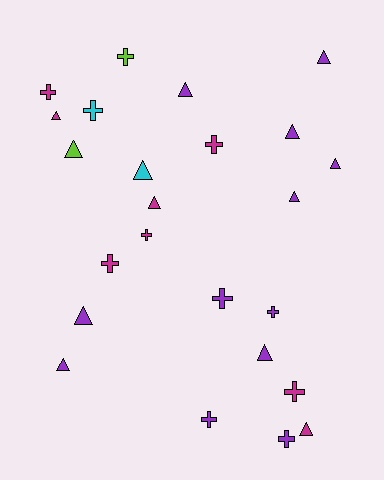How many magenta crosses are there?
There are 5 magenta crosses.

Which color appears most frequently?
Purple, with 12 objects.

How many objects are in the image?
There are 24 objects.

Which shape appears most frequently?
Triangle, with 13 objects.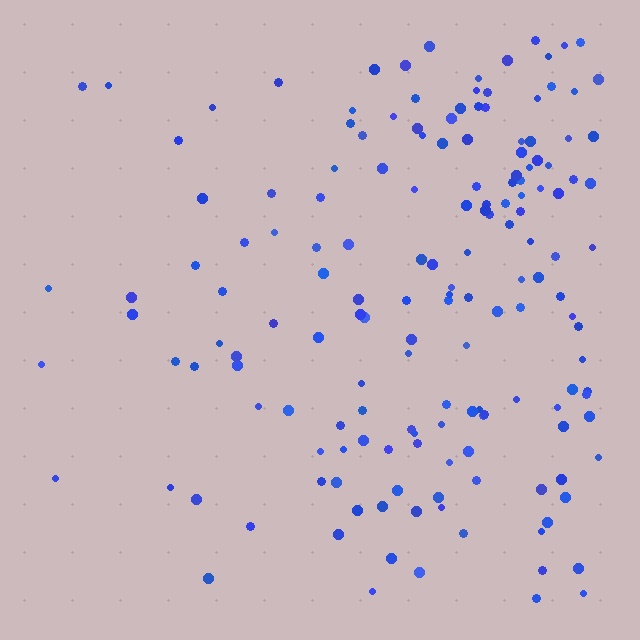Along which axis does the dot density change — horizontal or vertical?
Horizontal.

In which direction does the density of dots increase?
From left to right, with the right side densest.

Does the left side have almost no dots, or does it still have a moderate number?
Still a moderate number, just noticeably fewer than the right.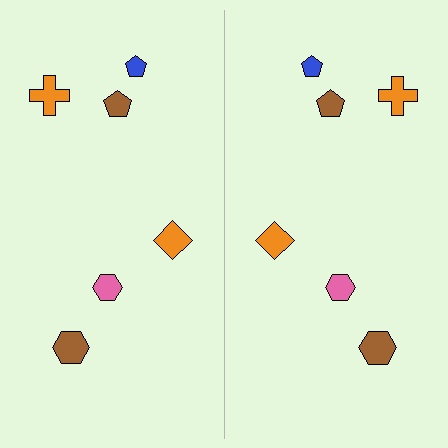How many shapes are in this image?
There are 12 shapes in this image.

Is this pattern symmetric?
Yes, this pattern has bilateral (reflection) symmetry.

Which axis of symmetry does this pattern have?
The pattern has a vertical axis of symmetry running through the center of the image.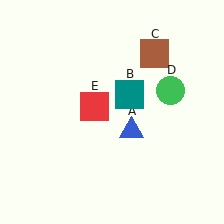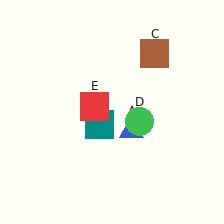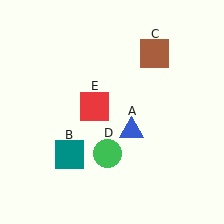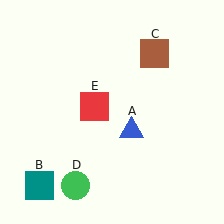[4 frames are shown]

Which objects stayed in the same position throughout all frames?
Blue triangle (object A) and brown square (object C) and red square (object E) remained stationary.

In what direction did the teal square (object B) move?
The teal square (object B) moved down and to the left.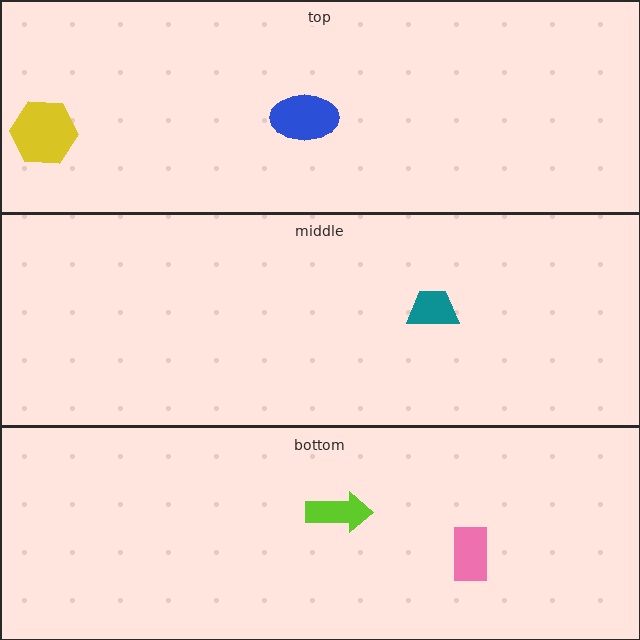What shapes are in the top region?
The blue ellipse, the yellow hexagon.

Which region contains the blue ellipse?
The top region.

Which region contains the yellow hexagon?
The top region.